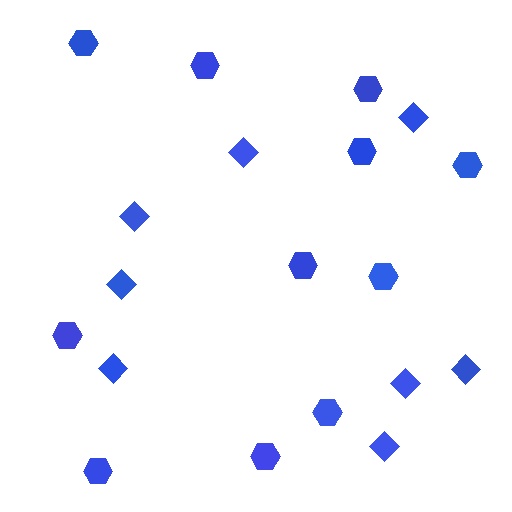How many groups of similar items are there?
There are 2 groups: one group of hexagons (11) and one group of diamonds (8).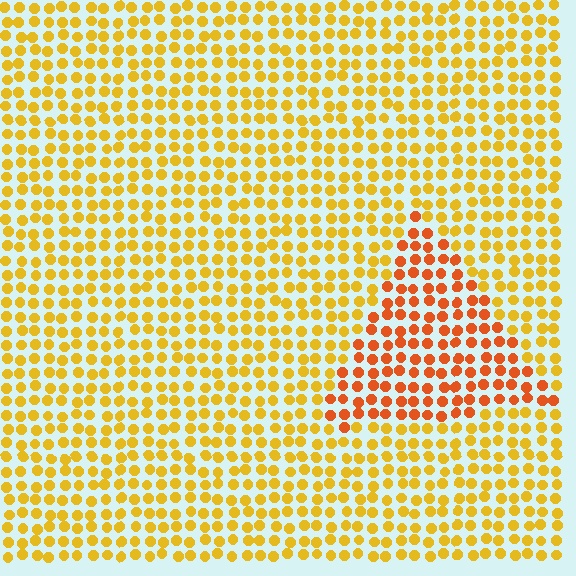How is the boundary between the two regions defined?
The boundary is defined purely by a slight shift in hue (about 31 degrees). Spacing, size, and orientation are identical on both sides.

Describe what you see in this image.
The image is filled with small yellow elements in a uniform arrangement. A triangle-shaped region is visible where the elements are tinted to a slightly different hue, forming a subtle color boundary.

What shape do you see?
I see a triangle.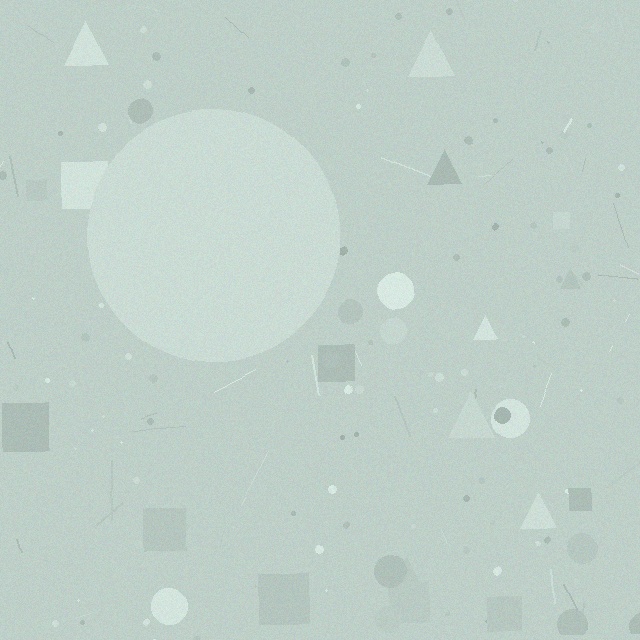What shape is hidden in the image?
A circle is hidden in the image.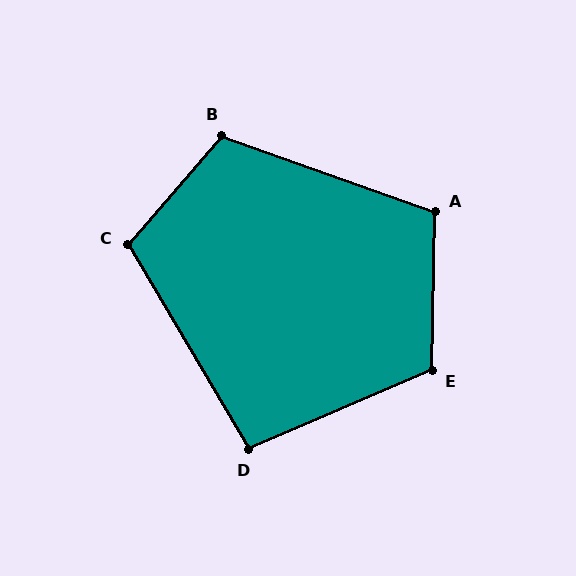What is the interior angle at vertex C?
Approximately 109 degrees (obtuse).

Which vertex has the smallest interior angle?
D, at approximately 97 degrees.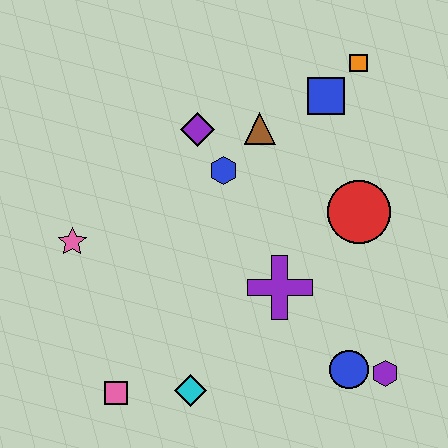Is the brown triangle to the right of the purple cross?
No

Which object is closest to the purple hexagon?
The blue circle is closest to the purple hexagon.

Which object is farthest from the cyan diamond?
The orange square is farthest from the cyan diamond.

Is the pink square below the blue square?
Yes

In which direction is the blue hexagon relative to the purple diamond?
The blue hexagon is below the purple diamond.